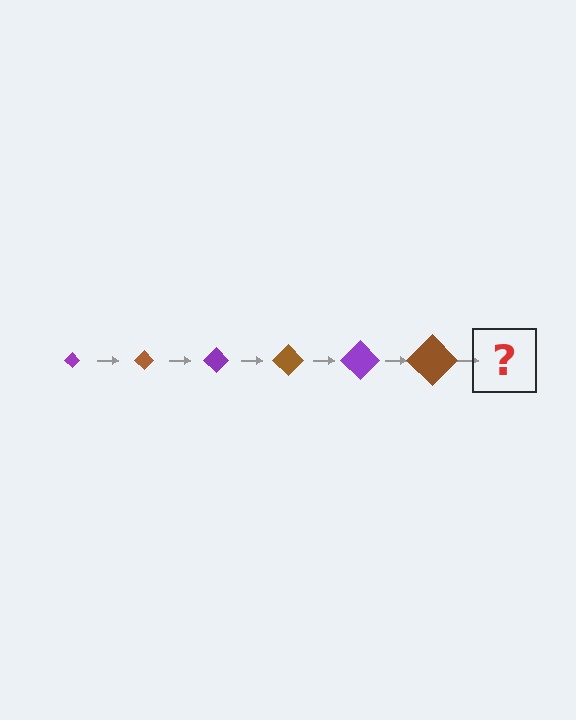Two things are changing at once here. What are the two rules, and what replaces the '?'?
The two rules are that the diamond grows larger each step and the color cycles through purple and brown. The '?' should be a purple diamond, larger than the previous one.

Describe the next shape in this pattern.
It should be a purple diamond, larger than the previous one.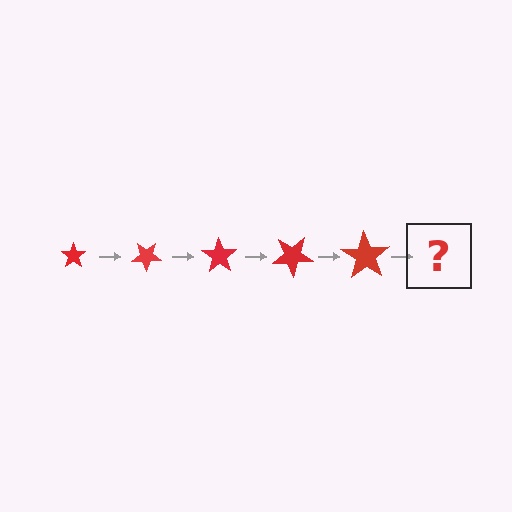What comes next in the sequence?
The next element should be a star, larger than the previous one and rotated 175 degrees from the start.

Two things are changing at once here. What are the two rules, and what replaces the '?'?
The two rules are that the star grows larger each step and it rotates 35 degrees each step. The '?' should be a star, larger than the previous one and rotated 175 degrees from the start.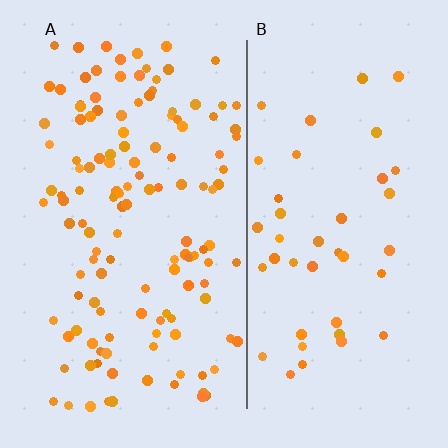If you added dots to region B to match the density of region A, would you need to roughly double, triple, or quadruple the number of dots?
Approximately triple.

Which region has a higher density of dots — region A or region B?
A (the left).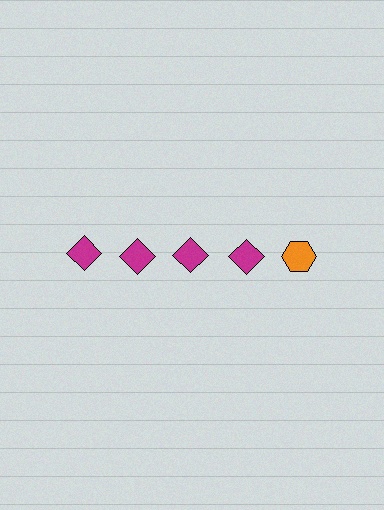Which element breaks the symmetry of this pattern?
The orange hexagon in the top row, rightmost column breaks the symmetry. All other shapes are magenta diamonds.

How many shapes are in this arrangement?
There are 5 shapes arranged in a grid pattern.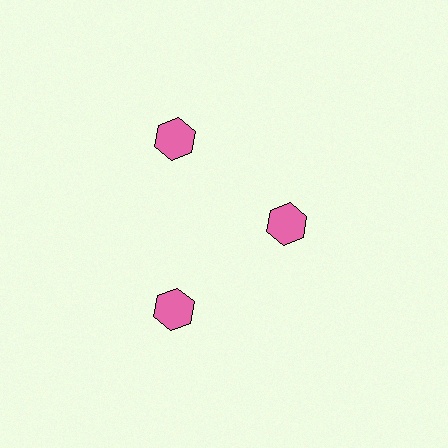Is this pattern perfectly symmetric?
No. The 3 pink hexagons are arranged in a ring, but one element near the 3 o'clock position is pulled inward toward the center, breaking the 3-fold rotational symmetry.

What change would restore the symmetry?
The symmetry would be restored by moving it outward, back onto the ring so that all 3 hexagons sit at equal angles and equal distance from the center.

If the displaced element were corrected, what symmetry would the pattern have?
It would have 3-fold rotational symmetry — the pattern would map onto itself every 120 degrees.